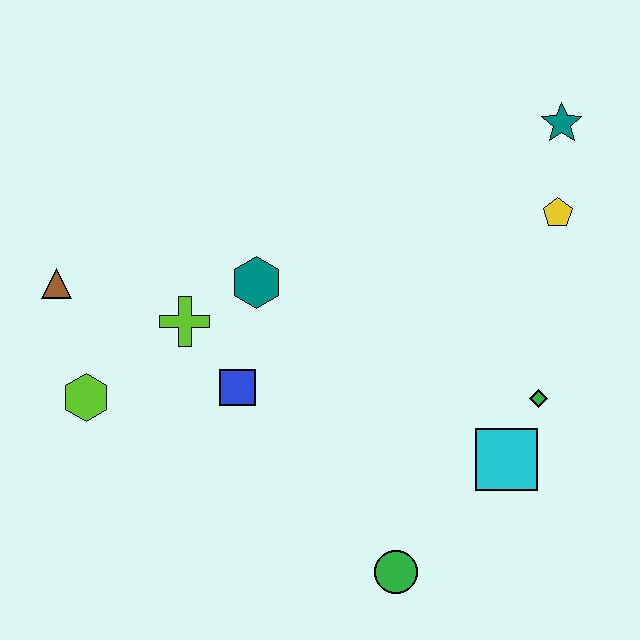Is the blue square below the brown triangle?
Yes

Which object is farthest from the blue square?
The teal star is farthest from the blue square.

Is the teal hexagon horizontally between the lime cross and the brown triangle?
No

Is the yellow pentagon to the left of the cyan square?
No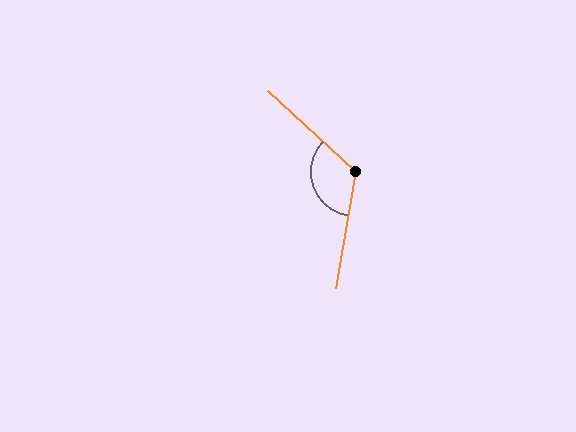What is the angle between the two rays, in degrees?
Approximately 124 degrees.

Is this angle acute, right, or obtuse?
It is obtuse.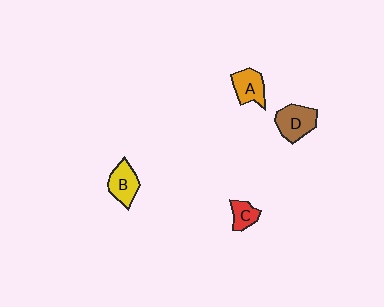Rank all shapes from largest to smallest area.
From largest to smallest: D (brown), B (yellow), A (orange), C (red).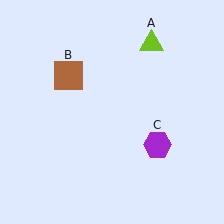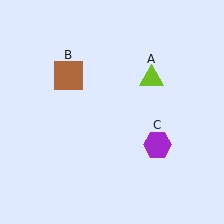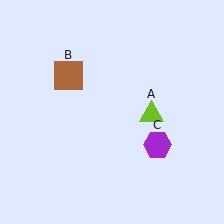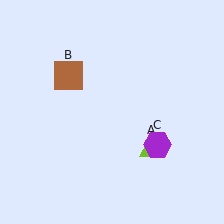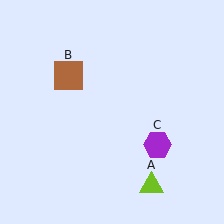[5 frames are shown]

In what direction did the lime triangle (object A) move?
The lime triangle (object A) moved down.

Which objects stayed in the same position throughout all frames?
Brown square (object B) and purple hexagon (object C) remained stationary.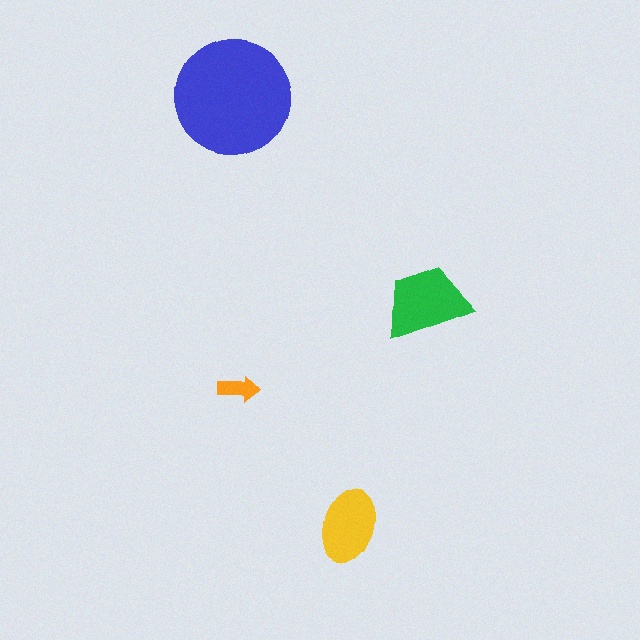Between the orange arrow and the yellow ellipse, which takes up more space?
The yellow ellipse.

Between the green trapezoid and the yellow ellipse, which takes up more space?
The green trapezoid.